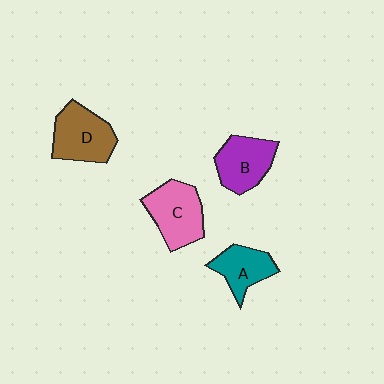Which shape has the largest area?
Shape D (brown).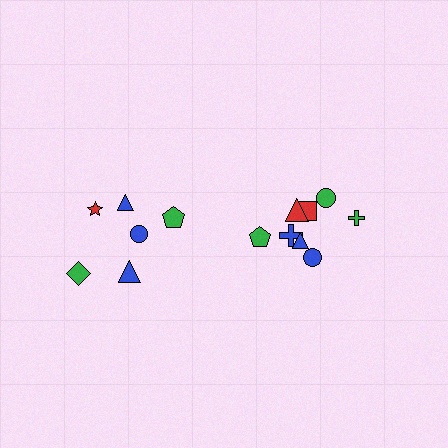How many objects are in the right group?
There are 8 objects.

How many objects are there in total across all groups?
There are 14 objects.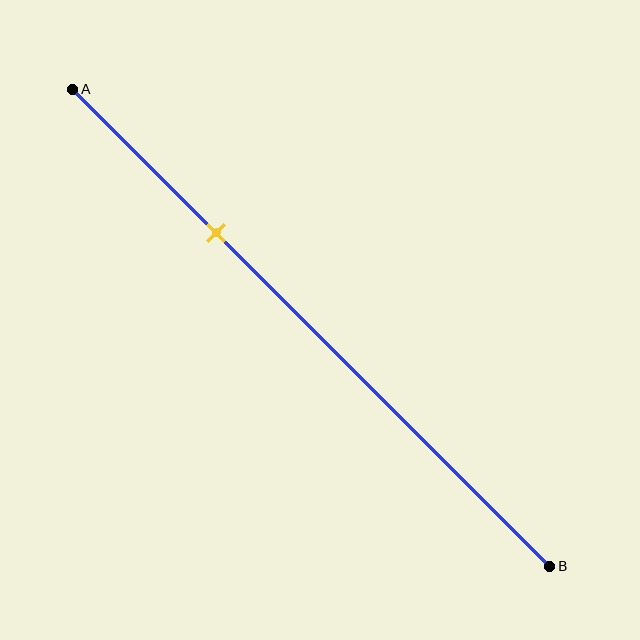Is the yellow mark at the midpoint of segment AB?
No, the mark is at about 30% from A, not at the 50% midpoint.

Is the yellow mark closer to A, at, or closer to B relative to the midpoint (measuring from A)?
The yellow mark is closer to point A than the midpoint of segment AB.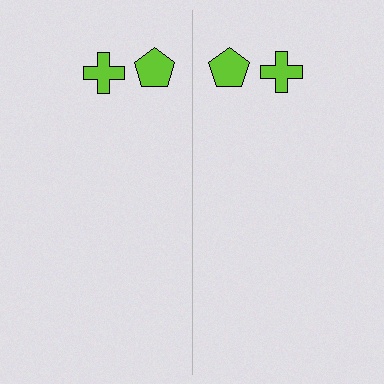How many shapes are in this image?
There are 4 shapes in this image.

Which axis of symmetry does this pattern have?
The pattern has a vertical axis of symmetry running through the center of the image.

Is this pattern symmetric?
Yes, this pattern has bilateral (reflection) symmetry.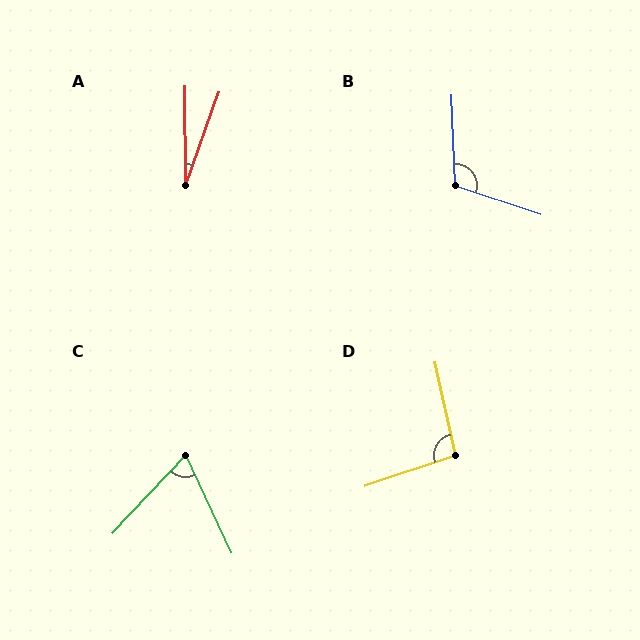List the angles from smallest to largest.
A (20°), C (69°), D (96°), B (111°).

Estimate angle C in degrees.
Approximately 69 degrees.